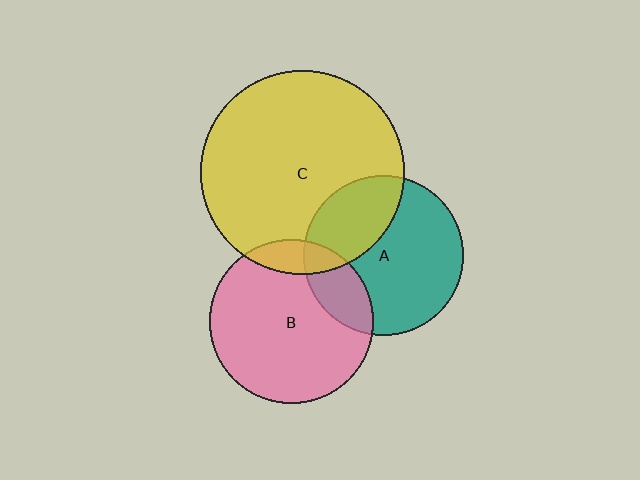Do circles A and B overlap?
Yes.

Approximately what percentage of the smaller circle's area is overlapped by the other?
Approximately 20%.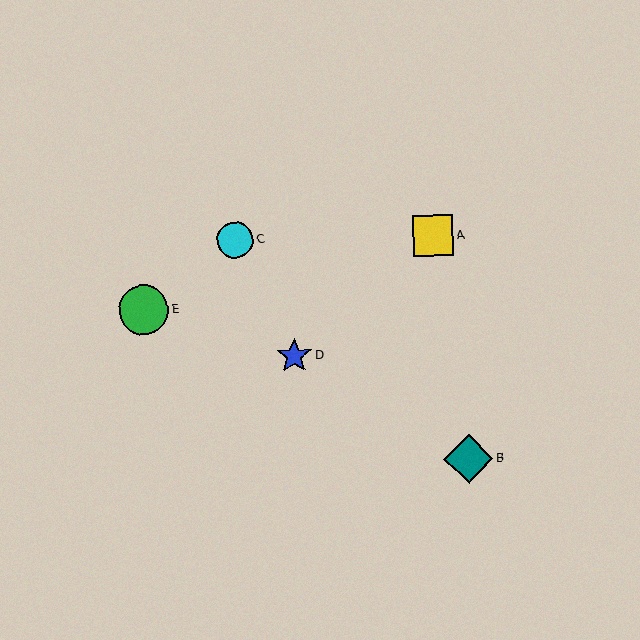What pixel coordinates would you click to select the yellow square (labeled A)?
Click at (433, 236) to select the yellow square A.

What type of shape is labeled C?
Shape C is a cyan circle.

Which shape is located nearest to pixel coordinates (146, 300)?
The green circle (labeled E) at (144, 310) is nearest to that location.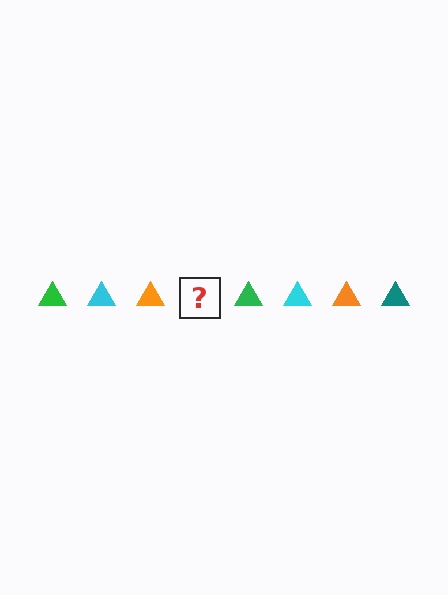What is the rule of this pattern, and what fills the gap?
The rule is that the pattern cycles through green, cyan, orange, teal triangles. The gap should be filled with a teal triangle.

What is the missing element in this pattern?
The missing element is a teal triangle.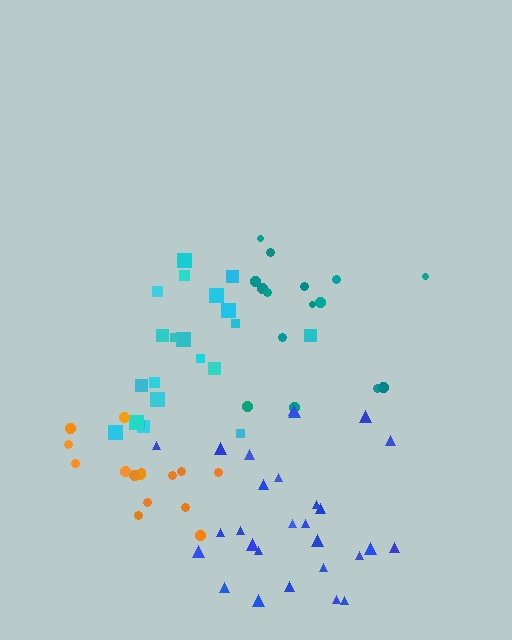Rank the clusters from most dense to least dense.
orange, cyan, blue, teal.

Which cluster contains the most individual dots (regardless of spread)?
Blue (29).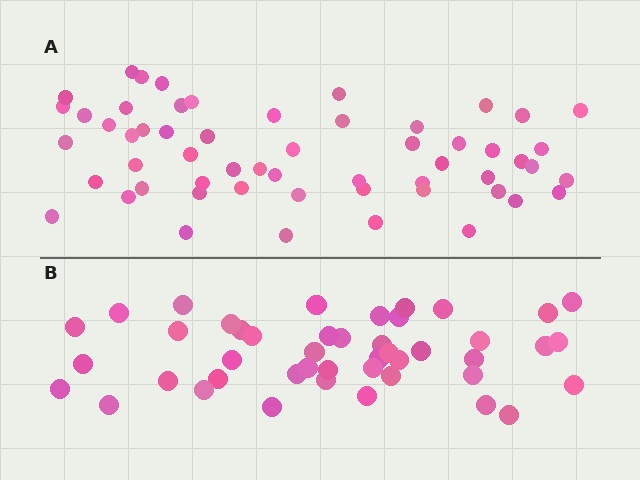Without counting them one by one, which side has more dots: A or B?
Region A (the top region) has more dots.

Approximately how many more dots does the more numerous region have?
Region A has roughly 12 or so more dots than region B.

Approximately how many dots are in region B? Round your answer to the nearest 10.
About 40 dots. (The exact count is 45, which rounds to 40.)